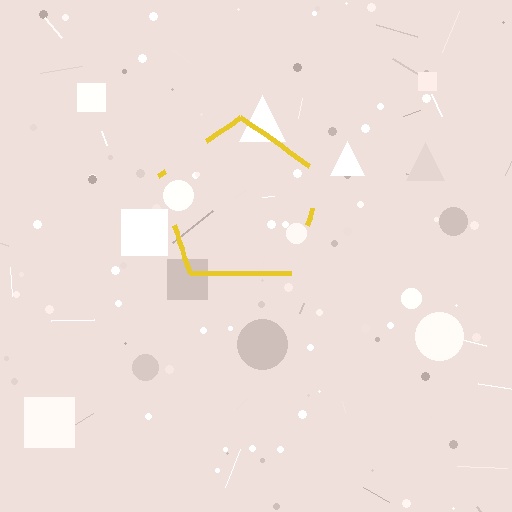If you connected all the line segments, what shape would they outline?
They would outline a pentagon.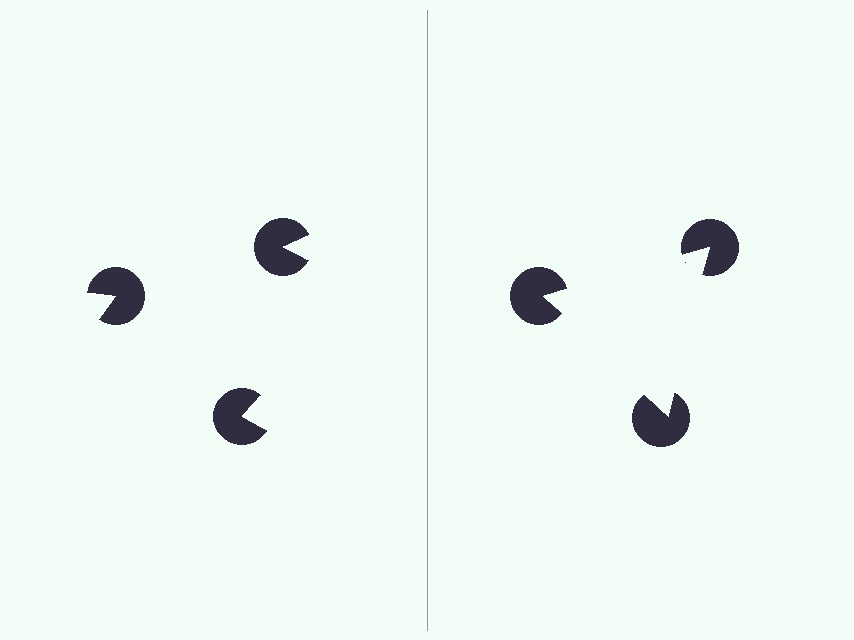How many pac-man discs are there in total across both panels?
6 — 3 on each side.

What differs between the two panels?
The pac-man discs are positioned identically on both sides; only the wedge orientations differ. On the right they align to a triangle; on the left they are misaligned.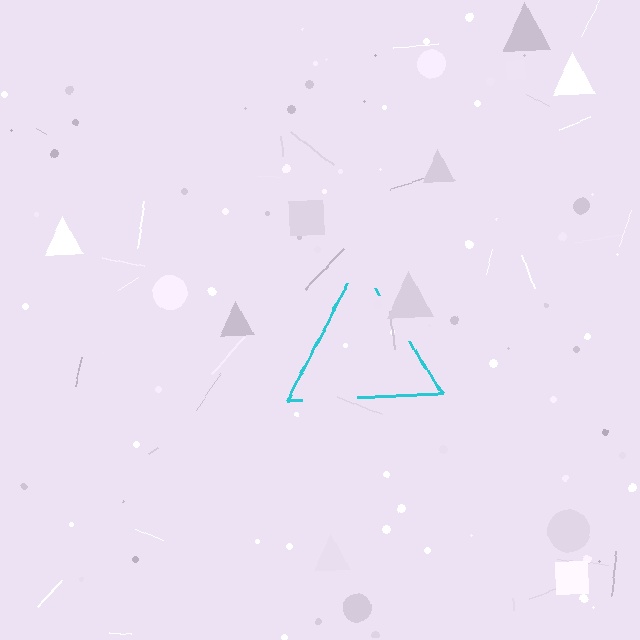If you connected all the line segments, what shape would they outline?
They would outline a triangle.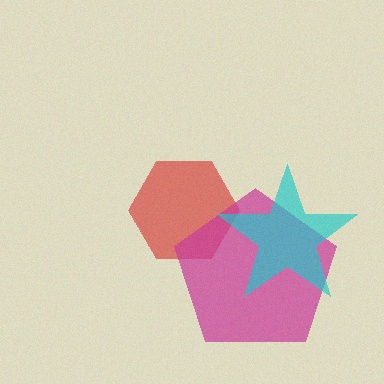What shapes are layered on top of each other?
The layered shapes are: a red hexagon, a magenta pentagon, a cyan star.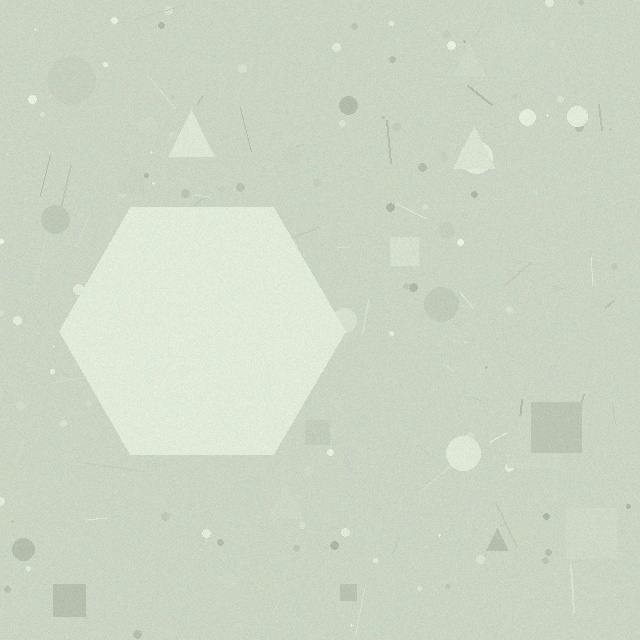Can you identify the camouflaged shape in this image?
The camouflaged shape is a hexagon.